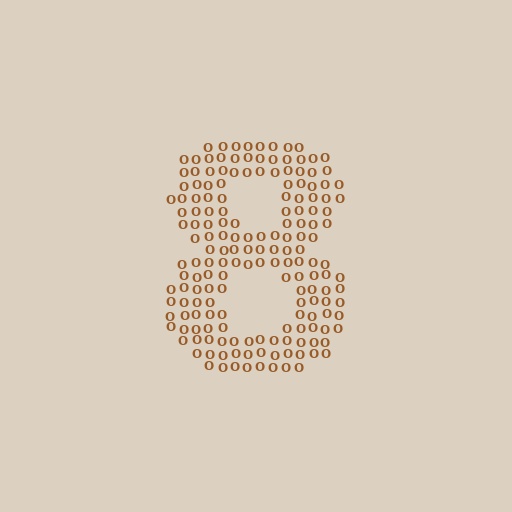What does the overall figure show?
The overall figure shows the digit 8.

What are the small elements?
The small elements are letter O's.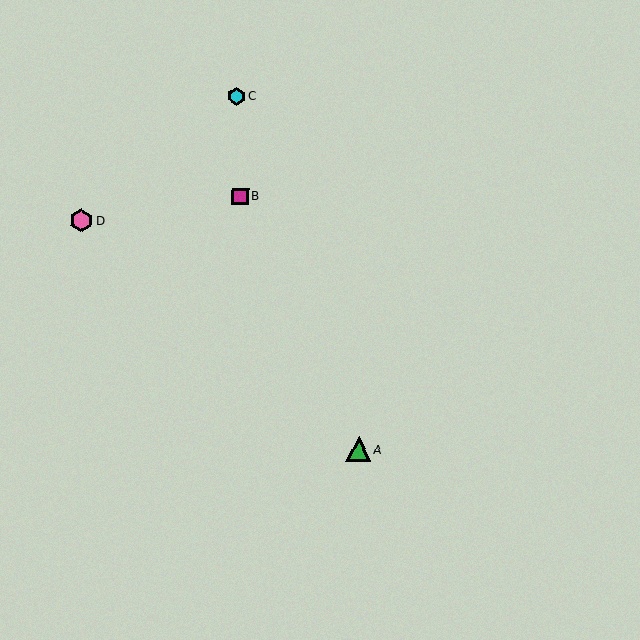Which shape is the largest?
The green triangle (labeled A) is the largest.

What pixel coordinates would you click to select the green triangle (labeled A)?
Click at (359, 449) to select the green triangle A.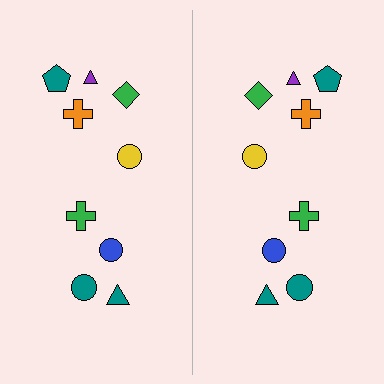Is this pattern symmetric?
Yes, this pattern has bilateral (reflection) symmetry.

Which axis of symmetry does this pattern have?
The pattern has a vertical axis of symmetry running through the center of the image.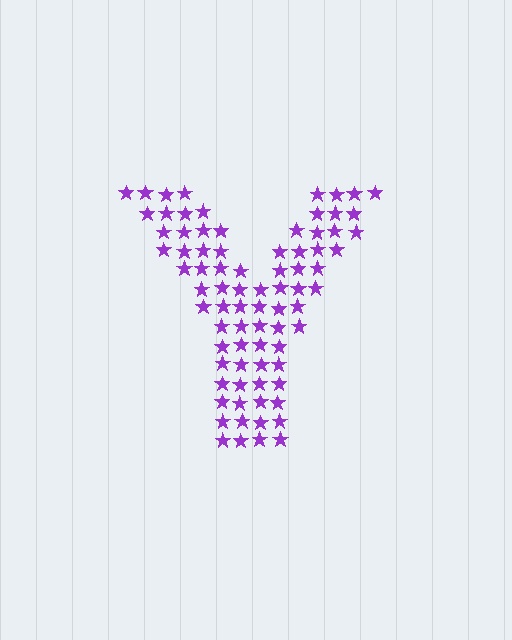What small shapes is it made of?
It is made of small stars.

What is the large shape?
The large shape is the letter Y.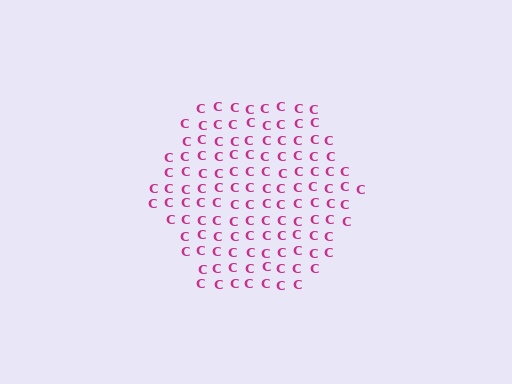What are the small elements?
The small elements are letter C's.